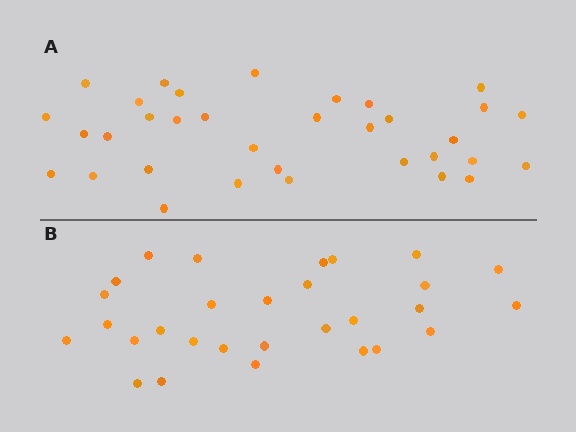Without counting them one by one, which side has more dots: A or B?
Region A (the top region) has more dots.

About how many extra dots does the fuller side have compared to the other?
Region A has about 5 more dots than region B.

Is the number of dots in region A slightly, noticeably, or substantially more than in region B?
Region A has only slightly more — the two regions are fairly close. The ratio is roughly 1.2 to 1.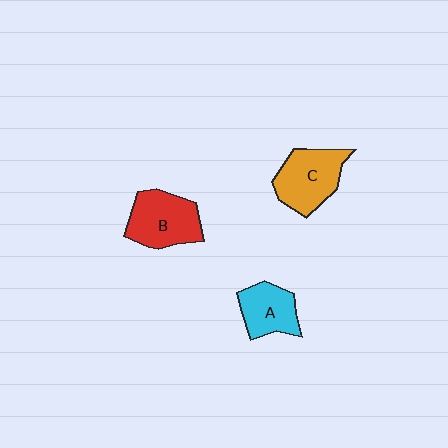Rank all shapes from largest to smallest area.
From largest to smallest: C (orange), B (red), A (cyan).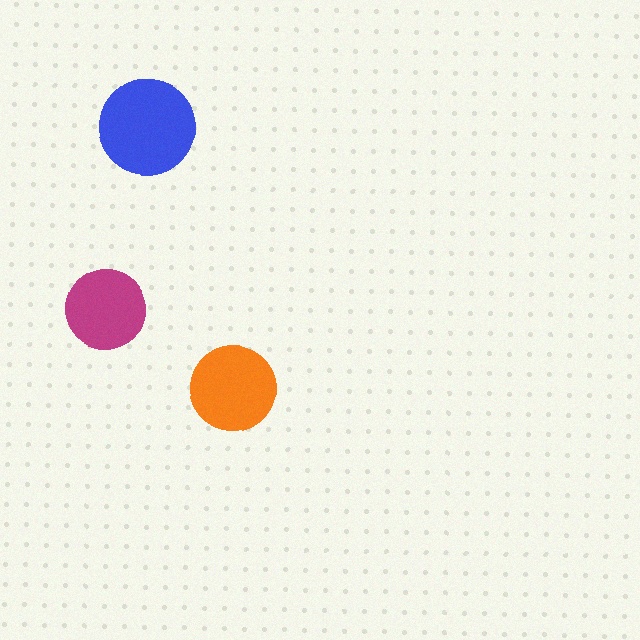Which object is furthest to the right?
The orange circle is rightmost.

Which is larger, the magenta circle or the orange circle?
The orange one.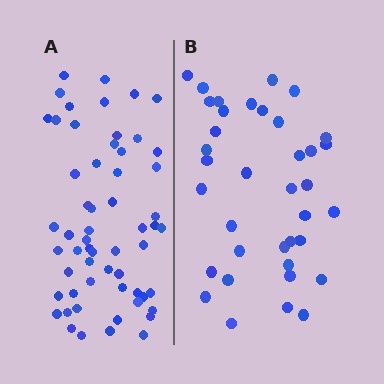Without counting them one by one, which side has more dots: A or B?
Region A (the left region) has more dots.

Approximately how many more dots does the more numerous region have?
Region A has approximately 20 more dots than region B.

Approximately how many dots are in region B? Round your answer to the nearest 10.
About 40 dots. (The exact count is 37, which rounds to 40.)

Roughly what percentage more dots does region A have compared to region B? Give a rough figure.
About 55% more.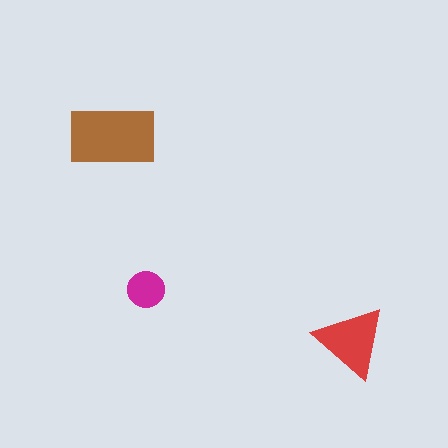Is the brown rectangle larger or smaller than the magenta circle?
Larger.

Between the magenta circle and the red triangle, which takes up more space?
The red triangle.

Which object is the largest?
The brown rectangle.